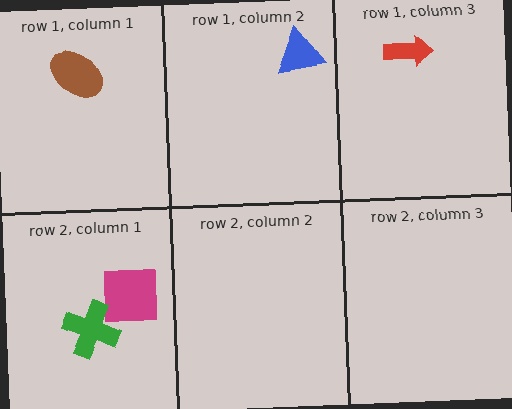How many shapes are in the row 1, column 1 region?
1.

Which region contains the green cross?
The row 2, column 1 region.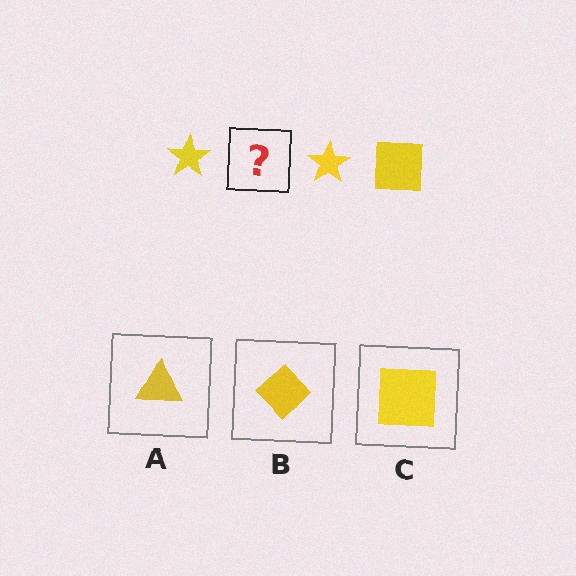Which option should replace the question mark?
Option C.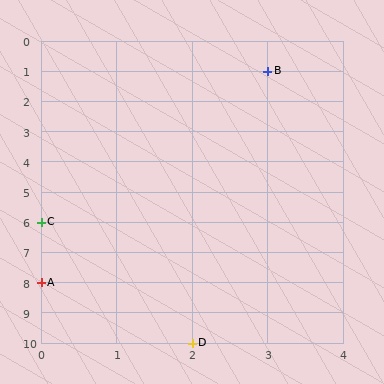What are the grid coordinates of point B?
Point B is at grid coordinates (3, 1).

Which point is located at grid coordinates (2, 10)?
Point D is at (2, 10).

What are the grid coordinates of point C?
Point C is at grid coordinates (0, 6).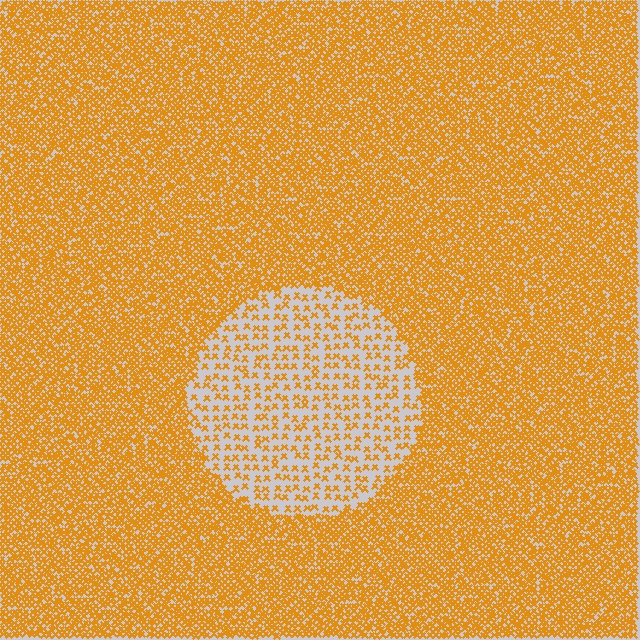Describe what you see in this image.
The image contains small orange elements arranged at two different densities. A circle-shaped region is visible where the elements are less densely packed than the surrounding area.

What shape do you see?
I see a circle.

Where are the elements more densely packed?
The elements are more densely packed outside the circle boundary.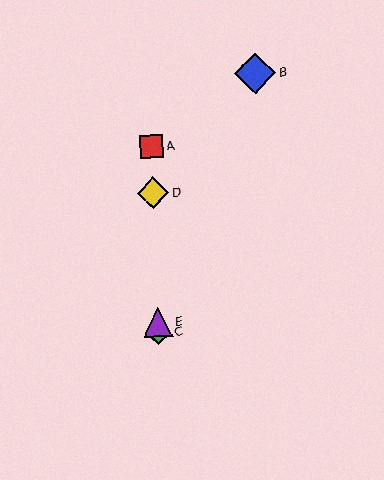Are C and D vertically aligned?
Yes, both are at x≈158.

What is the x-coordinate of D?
Object D is at x≈153.